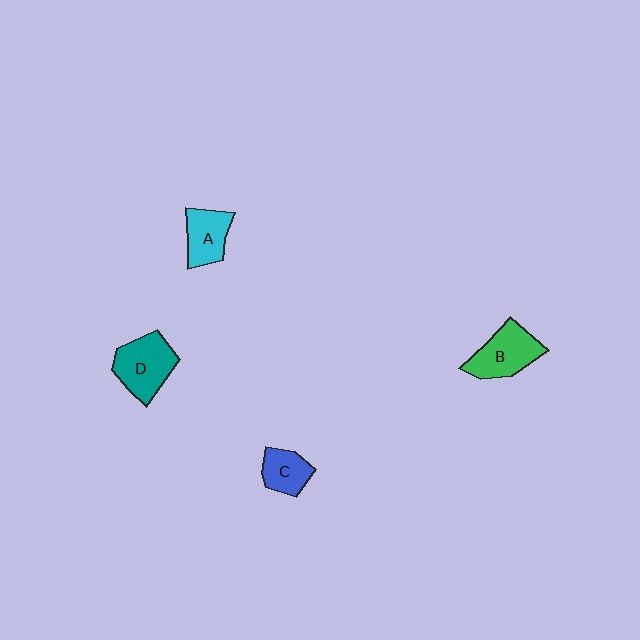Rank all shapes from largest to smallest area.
From largest to smallest: D (teal), B (green), A (cyan), C (blue).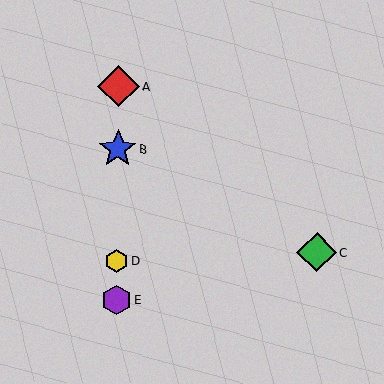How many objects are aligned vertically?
4 objects (A, B, D, E) are aligned vertically.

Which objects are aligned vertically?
Objects A, B, D, E are aligned vertically.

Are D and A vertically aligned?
Yes, both are at x≈117.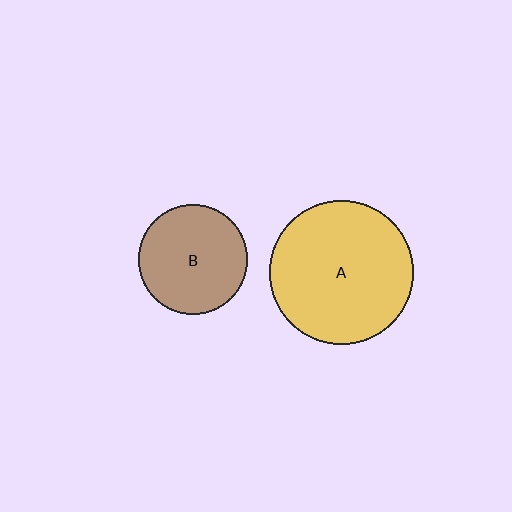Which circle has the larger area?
Circle A (yellow).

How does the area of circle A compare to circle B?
Approximately 1.7 times.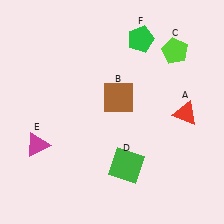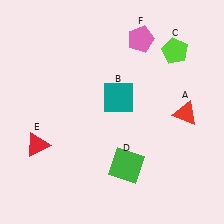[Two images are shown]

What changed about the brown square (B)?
In Image 1, B is brown. In Image 2, it changed to teal.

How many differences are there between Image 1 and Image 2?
There are 3 differences between the two images.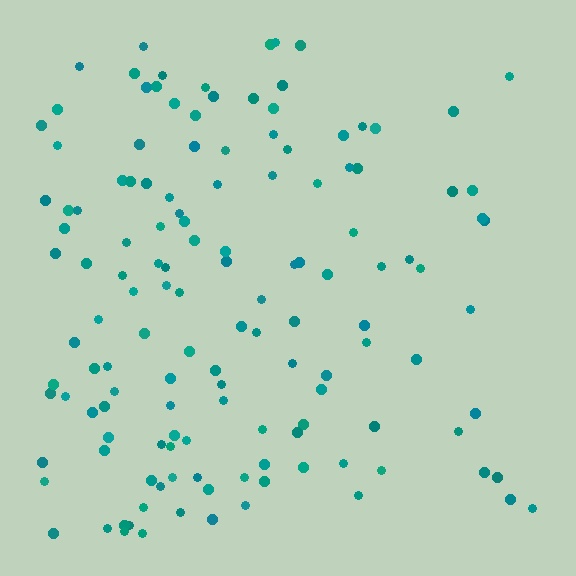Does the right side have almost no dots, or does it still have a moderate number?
Still a moderate number, just noticeably fewer than the left.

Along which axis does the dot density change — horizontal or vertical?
Horizontal.